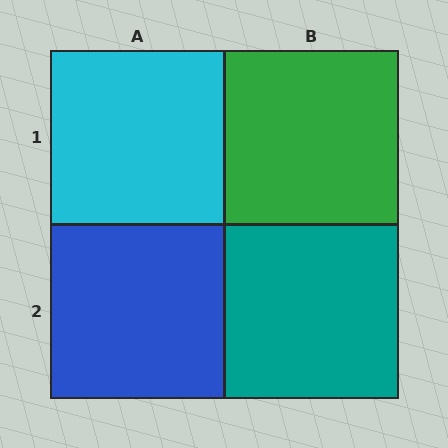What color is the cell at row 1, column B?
Green.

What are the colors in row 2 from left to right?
Blue, teal.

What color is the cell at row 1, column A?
Cyan.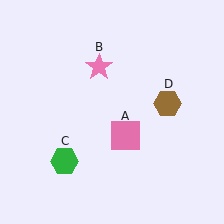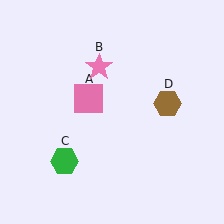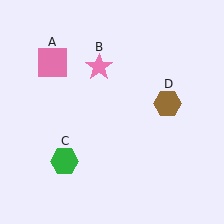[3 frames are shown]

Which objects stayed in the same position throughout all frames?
Pink star (object B) and green hexagon (object C) and brown hexagon (object D) remained stationary.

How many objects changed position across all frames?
1 object changed position: pink square (object A).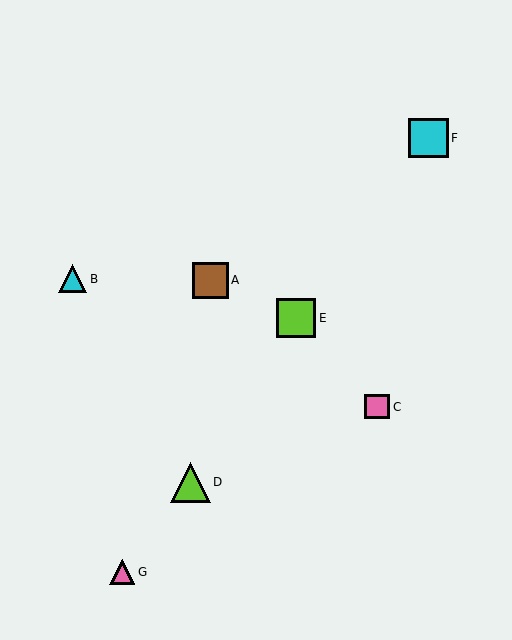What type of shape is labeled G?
Shape G is a pink triangle.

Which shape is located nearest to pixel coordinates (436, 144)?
The cyan square (labeled F) at (428, 138) is nearest to that location.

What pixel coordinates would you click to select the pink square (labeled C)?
Click at (377, 407) to select the pink square C.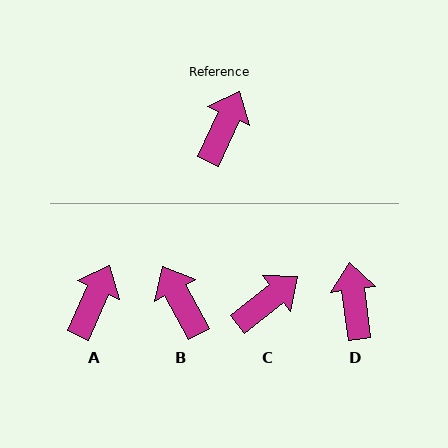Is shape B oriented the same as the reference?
No, it is off by about 53 degrees.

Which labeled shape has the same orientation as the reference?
A.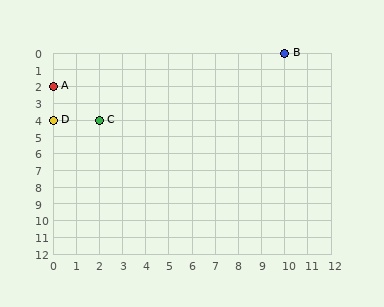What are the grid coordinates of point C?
Point C is at grid coordinates (2, 4).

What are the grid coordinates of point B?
Point B is at grid coordinates (10, 0).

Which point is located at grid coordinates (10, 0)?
Point B is at (10, 0).